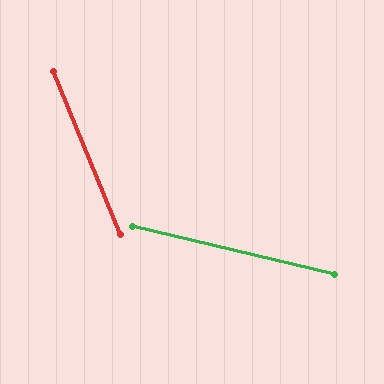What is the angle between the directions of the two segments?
Approximately 54 degrees.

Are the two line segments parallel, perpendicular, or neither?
Neither parallel nor perpendicular — they differ by about 54°.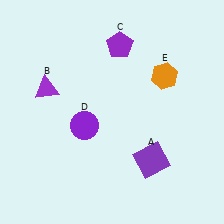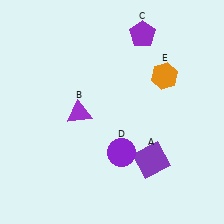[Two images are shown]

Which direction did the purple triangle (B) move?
The purple triangle (B) moved right.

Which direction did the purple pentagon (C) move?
The purple pentagon (C) moved right.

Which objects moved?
The objects that moved are: the purple triangle (B), the purple pentagon (C), the purple circle (D).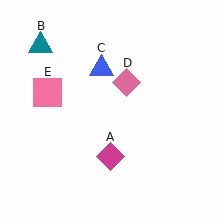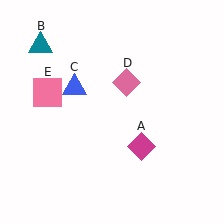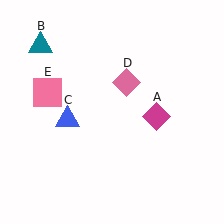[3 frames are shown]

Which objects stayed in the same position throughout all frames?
Teal triangle (object B) and pink diamond (object D) and pink square (object E) remained stationary.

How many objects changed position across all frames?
2 objects changed position: magenta diamond (object A), blue triangle (object C).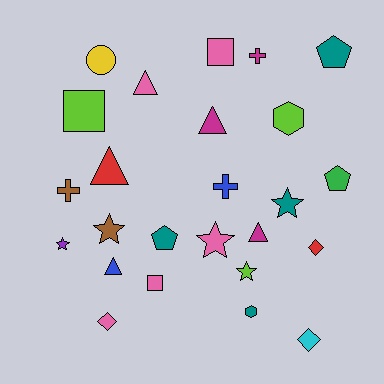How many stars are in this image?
There are 5 stars.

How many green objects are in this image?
There is 1 green object.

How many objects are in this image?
There are 25 objects.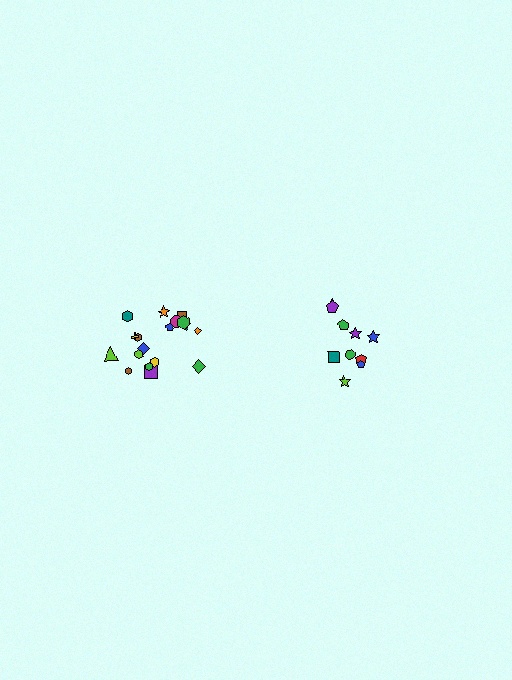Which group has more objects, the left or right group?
The left group.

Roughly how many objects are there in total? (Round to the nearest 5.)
Roughly 30 objects in total.